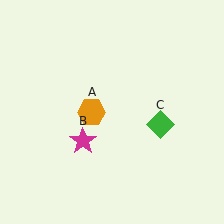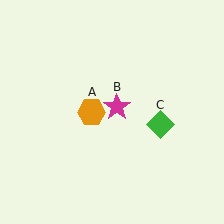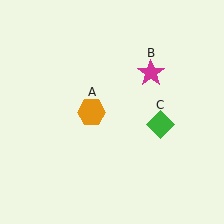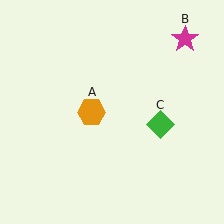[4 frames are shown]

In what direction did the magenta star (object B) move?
The magenta star (object B) moved up and to the right.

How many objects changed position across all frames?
1 object changed position: magenta star (object B).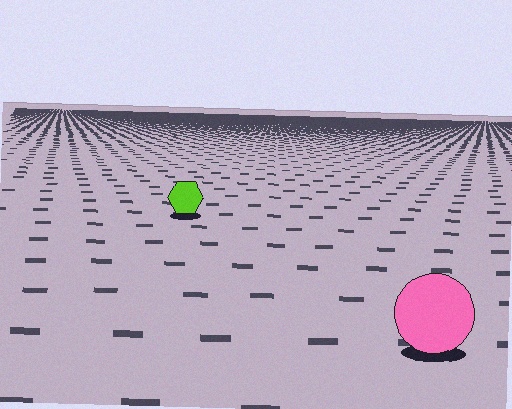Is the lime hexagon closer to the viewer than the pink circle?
No. The pink circle is closer — you can tell from the texture gradient: the ground texture is coarser near it.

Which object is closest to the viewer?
The pink circle is closest. The texture marks near it are larger and more spread out.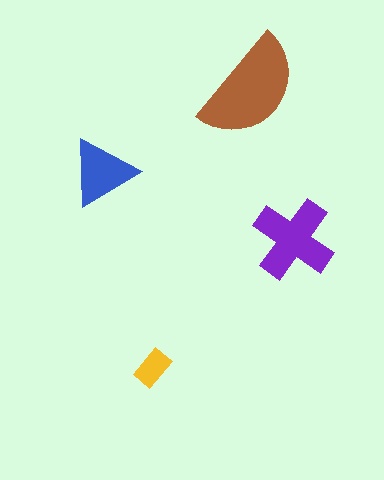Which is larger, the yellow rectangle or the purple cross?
The purple cross.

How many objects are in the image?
There are 4 objects in the image.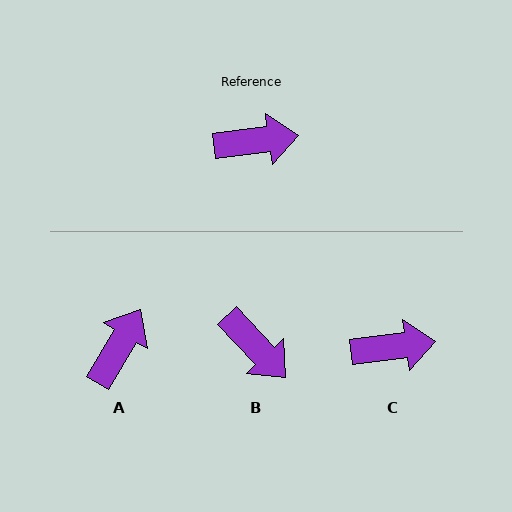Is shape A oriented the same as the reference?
No, it is off by about 52 degrees.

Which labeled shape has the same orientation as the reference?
C.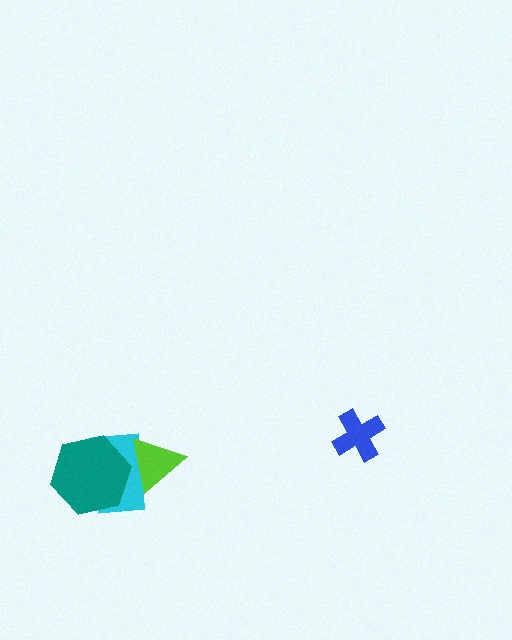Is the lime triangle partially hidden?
Yes, it is partially covered by another shape.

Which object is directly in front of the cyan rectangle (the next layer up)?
The lime triangle is directly in front of the cyan rectangle.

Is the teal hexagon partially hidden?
No, no other shape covers it.